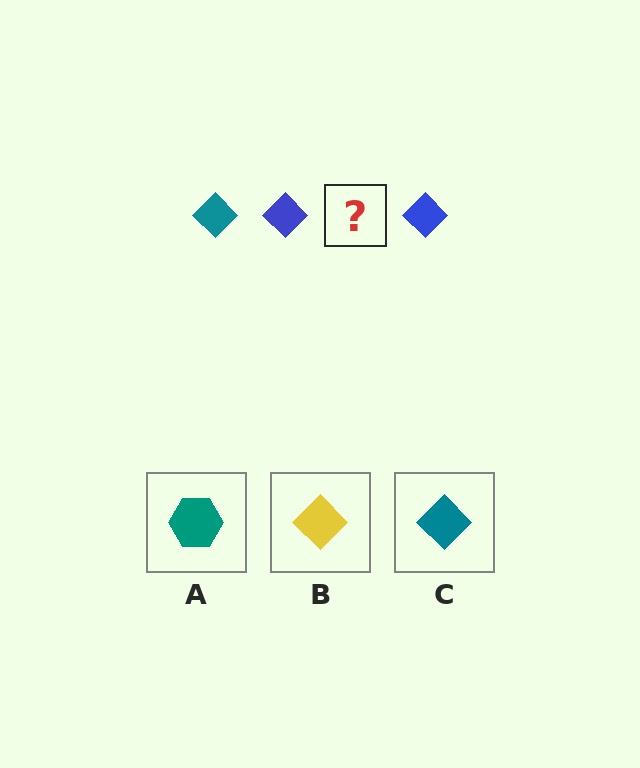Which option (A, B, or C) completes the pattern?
C.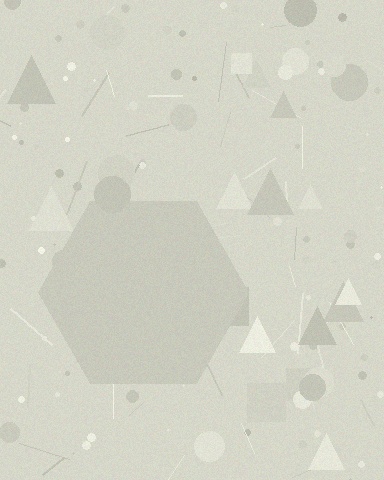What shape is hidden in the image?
A hexagon is hidden in the image.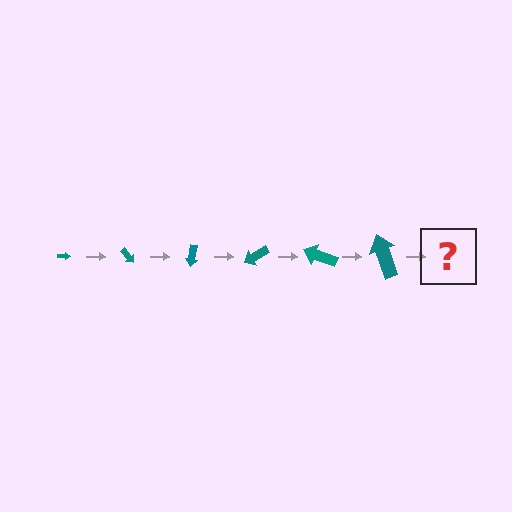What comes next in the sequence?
The next element should be an arrow, larger than the previous one and rotated 300 degrees from the start.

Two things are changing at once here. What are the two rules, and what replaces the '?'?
The two rules are that the arrow grows larger each step and it rotates 50 degrees each step. The '?' should be an arrow, larger than the previous one and rotated 300 degrees from the start.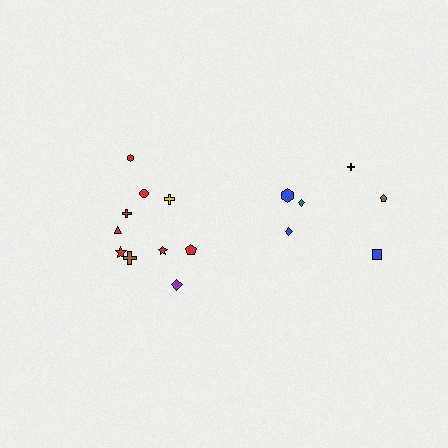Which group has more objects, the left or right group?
The left group.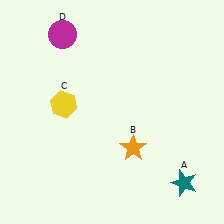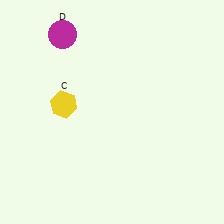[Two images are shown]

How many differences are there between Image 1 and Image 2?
There are 2 differences between the two images.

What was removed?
The orange star (B), the teal star (A) were removed in Image 2.